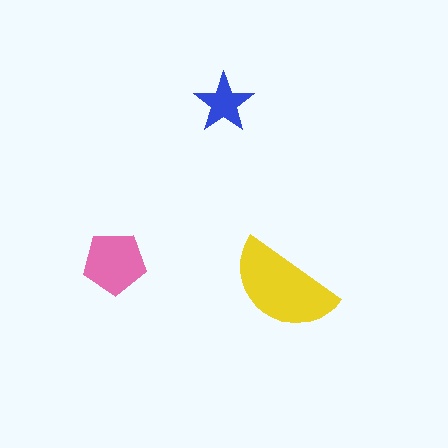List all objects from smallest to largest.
The blue star, the pink pentagon, the yellow semicircle.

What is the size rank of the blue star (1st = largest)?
3rd.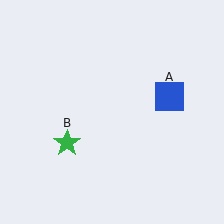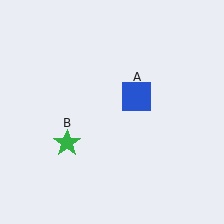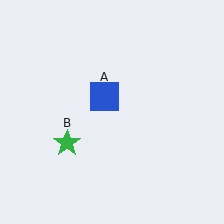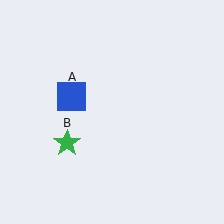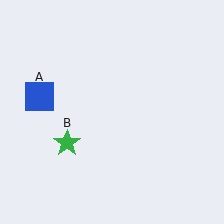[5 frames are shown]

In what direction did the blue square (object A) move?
The blue square (object A) moved left.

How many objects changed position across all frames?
1 object changed position: blue square (object A).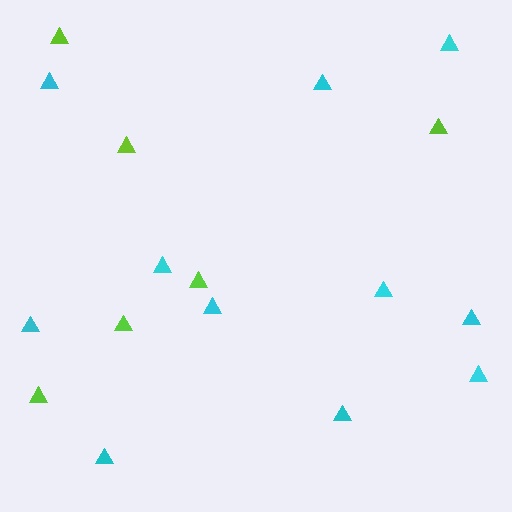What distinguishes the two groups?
There are 2 groups: one group of lime triangles (6) and one group of cyan triangles (11).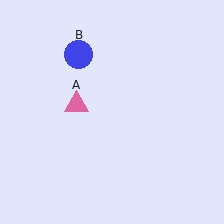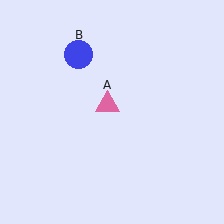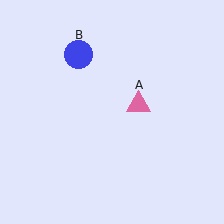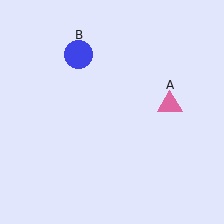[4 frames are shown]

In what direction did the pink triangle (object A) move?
The pink triangle (object A) moved right.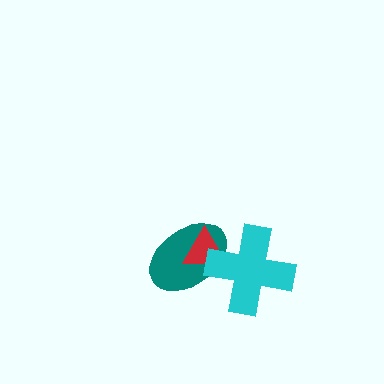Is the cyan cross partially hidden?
No, no other shape covers it.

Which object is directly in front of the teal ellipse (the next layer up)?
The red triangle is directly in front of the teal ellipse.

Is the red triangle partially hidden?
Yes, it is partially covered by another shape.